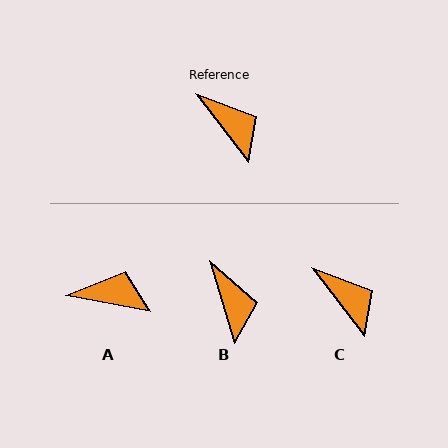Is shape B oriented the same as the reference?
No, it is off by about 21 degrees.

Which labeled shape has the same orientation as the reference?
C.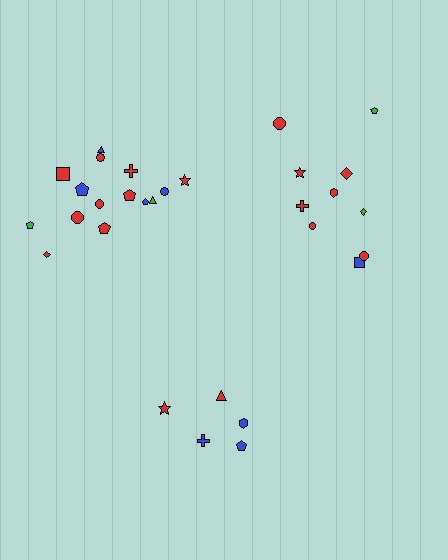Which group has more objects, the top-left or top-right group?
The top-left group.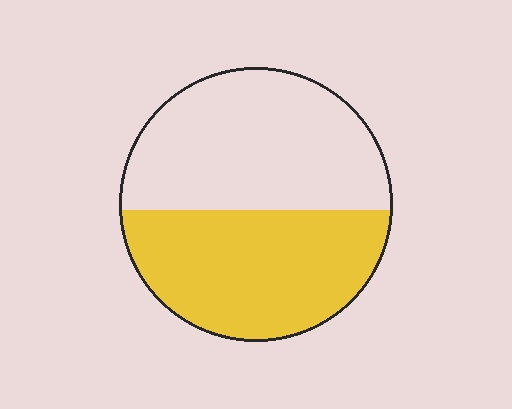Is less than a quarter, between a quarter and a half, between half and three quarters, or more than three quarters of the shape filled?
Between a quarter and a half.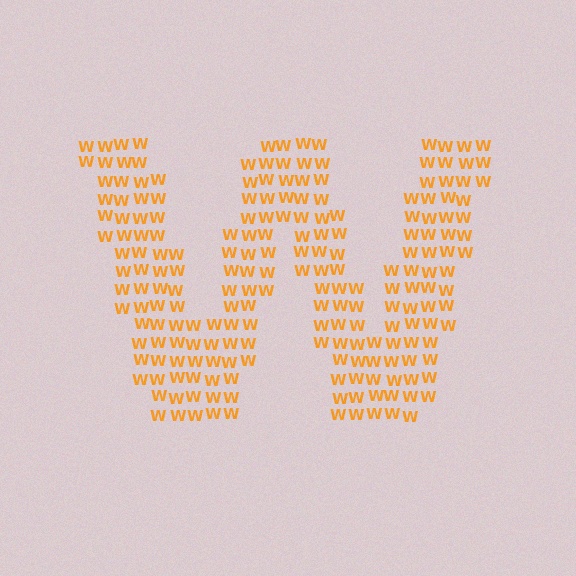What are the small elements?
The small elements are letter W's.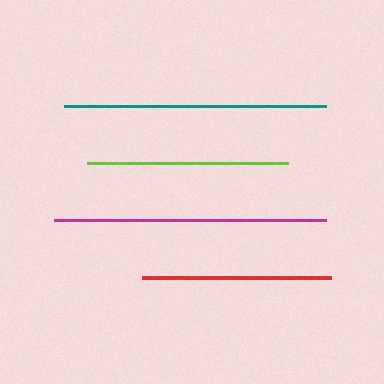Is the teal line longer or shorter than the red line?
The teal line is longer than the red line.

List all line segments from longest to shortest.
From longest to shortest: magenta, teal, lime, red.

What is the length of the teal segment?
The teal segment is approximately 262 pixels long.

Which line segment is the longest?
The magenta line is the longest at approximately 271 pixels.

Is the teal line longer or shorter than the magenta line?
The magenta line is longer than the teal line.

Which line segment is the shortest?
The red line is the shortest at approximately 189 pixels.